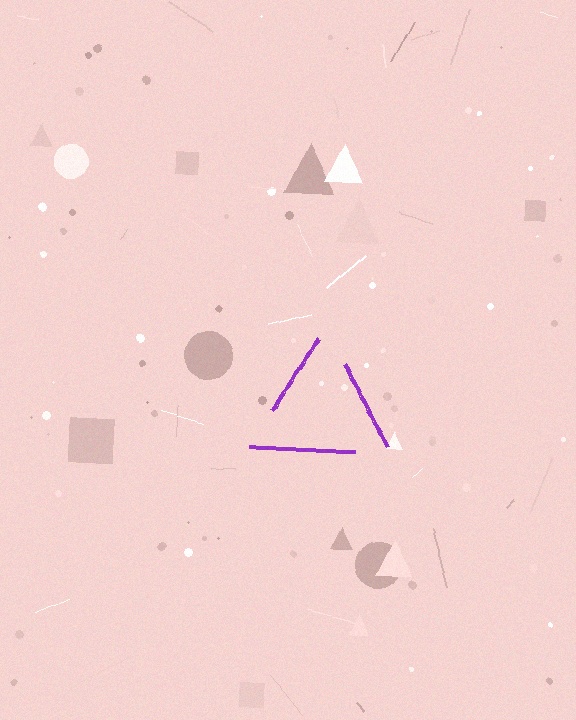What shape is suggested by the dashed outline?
The dashed outline suggests a triangle.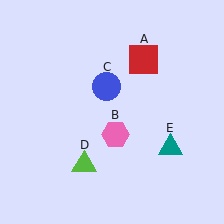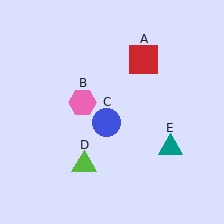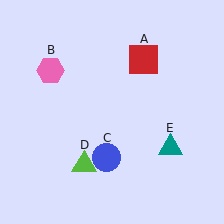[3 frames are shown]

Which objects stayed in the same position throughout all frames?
Red square (object A) and lime triangle (object D) and teal triangle (object E) remained stationary.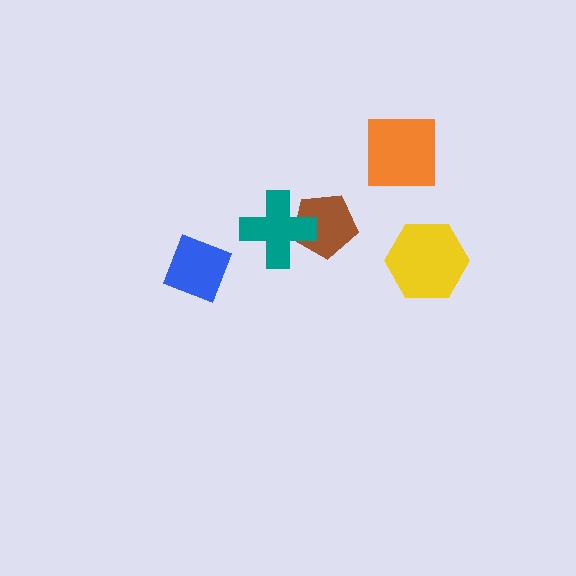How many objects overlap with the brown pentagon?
1 object overlaps with the brown pentagon.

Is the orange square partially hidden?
No, no other shape covers it.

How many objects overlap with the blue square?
0 objects overlap with the blue square.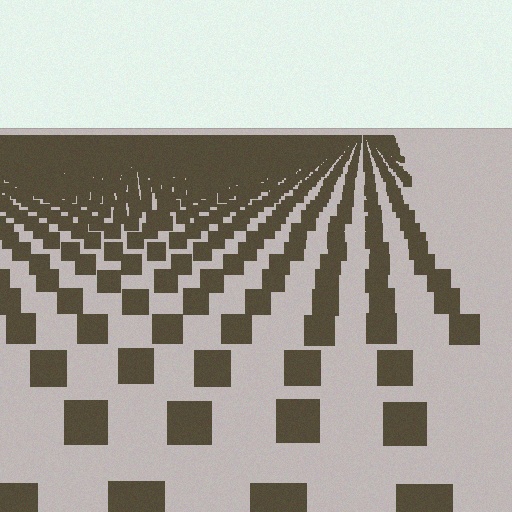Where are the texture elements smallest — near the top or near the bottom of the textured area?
Near the top.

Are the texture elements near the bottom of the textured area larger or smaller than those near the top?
Larger. Near the bottom, elements are closer to the viewer and appear at a bigger on-screen size.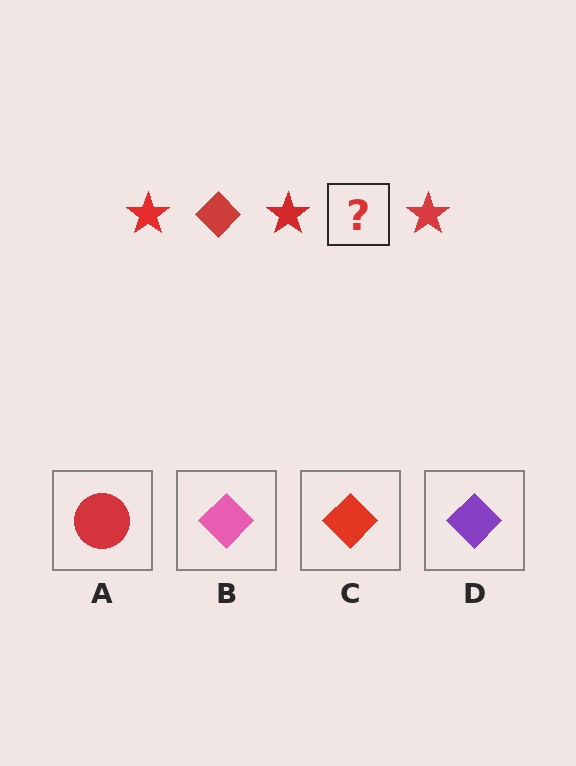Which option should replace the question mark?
Option C.